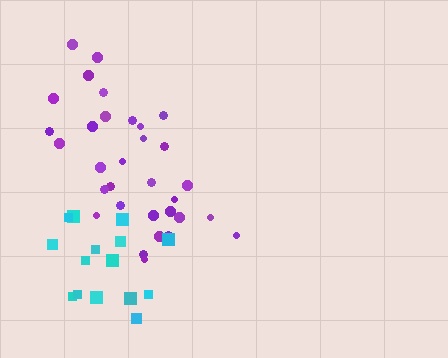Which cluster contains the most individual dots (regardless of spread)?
Purple (32).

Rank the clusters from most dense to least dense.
purple, cyan.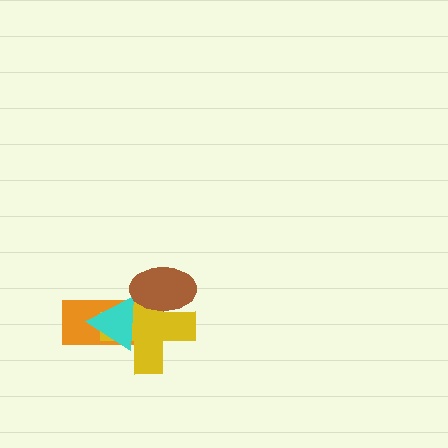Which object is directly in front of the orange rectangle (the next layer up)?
The yellow cross is directly in front of the orange rectangle.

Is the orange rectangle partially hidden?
Yes, it is partially covered by another shape.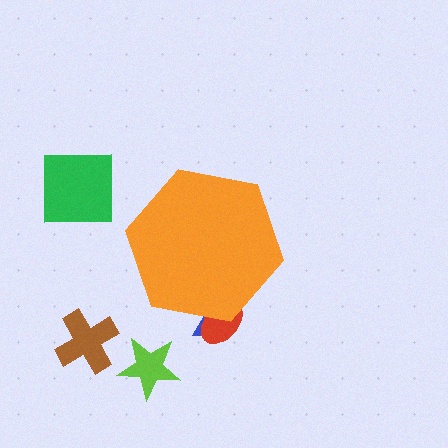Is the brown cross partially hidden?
No, the brown cross is fully visible.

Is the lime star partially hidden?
No, the lime star is fully visible.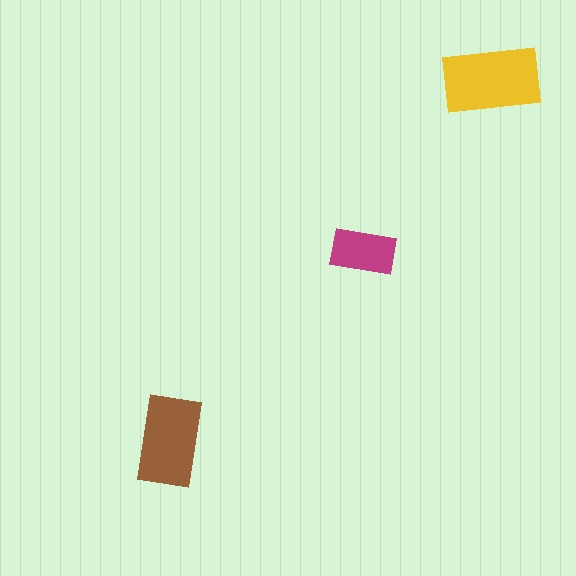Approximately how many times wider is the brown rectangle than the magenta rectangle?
About 1.5 times wider.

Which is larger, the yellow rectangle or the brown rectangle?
The yellow one.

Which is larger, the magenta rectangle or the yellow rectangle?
The yellow one.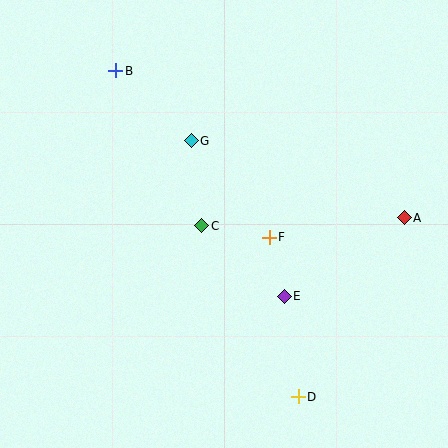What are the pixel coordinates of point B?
Point B is at (116, 71).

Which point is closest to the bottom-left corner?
Point C is closest to the bottom-left corner.